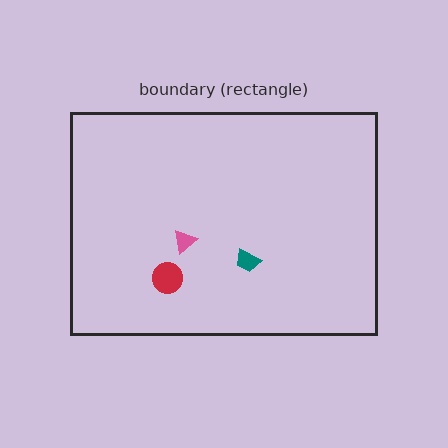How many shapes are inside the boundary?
3 inside, 0 outside.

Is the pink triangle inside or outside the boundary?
Inside.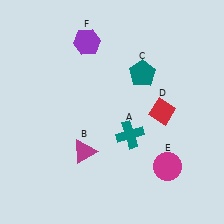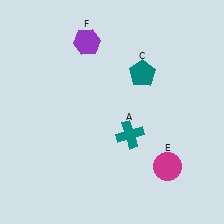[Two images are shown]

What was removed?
The red diamond (D), the magenta triangle (B) were removed in Image 2.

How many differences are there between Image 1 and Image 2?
There are 2 differences between the two images.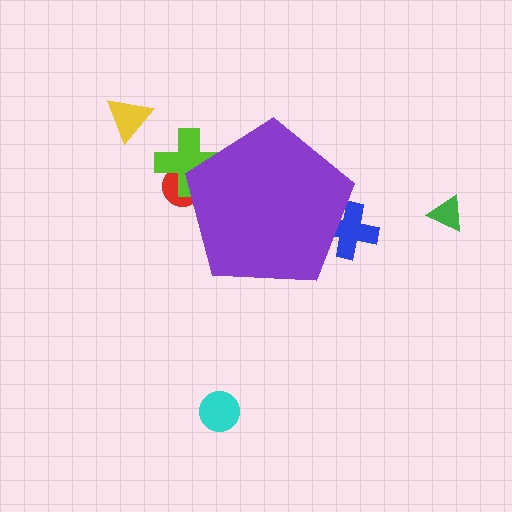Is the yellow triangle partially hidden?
No, the yellow triangle is fully visible.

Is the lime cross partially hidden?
Yes, the lime cross is partially hidden behind the purple pentagon.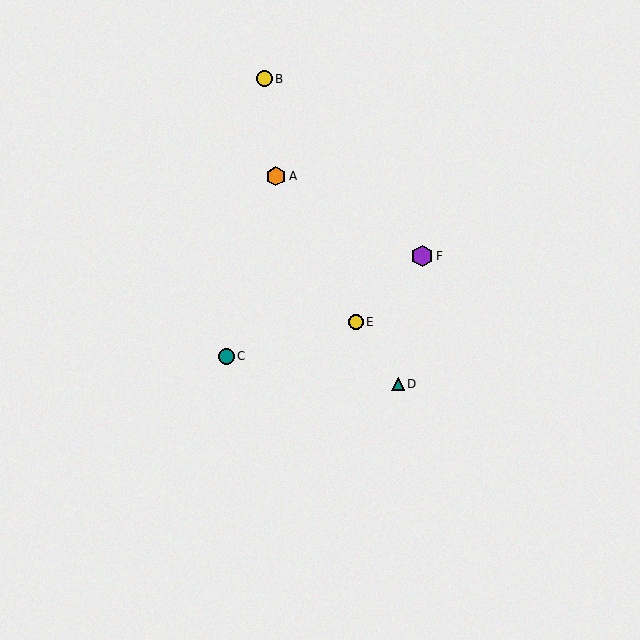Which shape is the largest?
The purple hexagon (labeled F) is the largest.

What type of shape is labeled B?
Shape B is a yellow circle.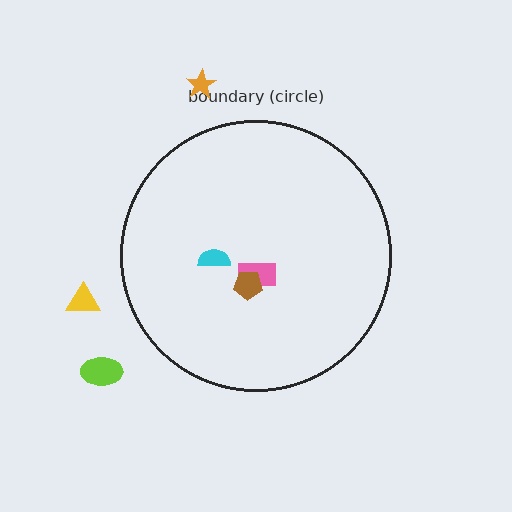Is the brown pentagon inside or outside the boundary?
Inside.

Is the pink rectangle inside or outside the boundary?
Inside.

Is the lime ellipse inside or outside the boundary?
Outside.